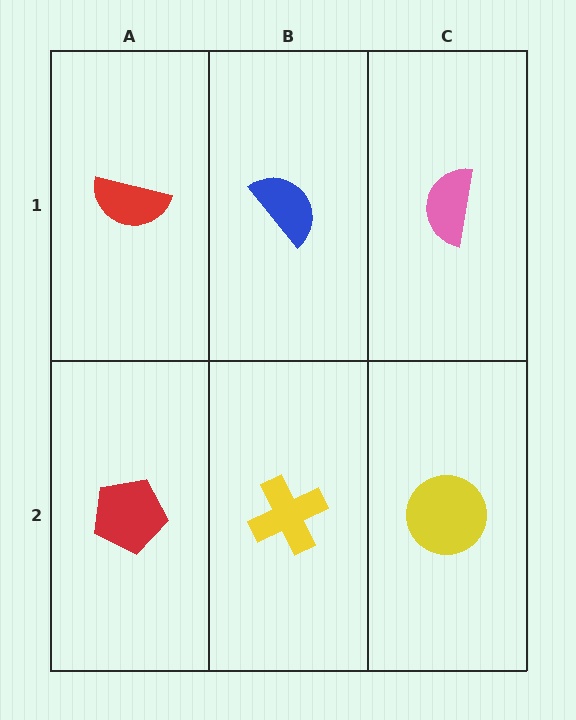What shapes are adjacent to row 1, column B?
A yellow cross (row 2, column B), a red semicircle (row 1, column A), a pink semicircle (row 1, column C).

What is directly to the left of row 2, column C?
A yellow cross.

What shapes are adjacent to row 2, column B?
A blue semicircle (row 1, column B), a red pentagon (row 2, column A), a yellow circle (row 2, column C).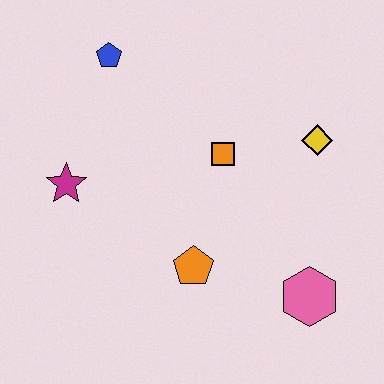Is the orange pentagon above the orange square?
No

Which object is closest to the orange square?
The yellow diamond is closest to the orange square.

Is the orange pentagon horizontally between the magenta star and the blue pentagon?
No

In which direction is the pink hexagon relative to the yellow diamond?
The pink hexagon is below the yellow diamond.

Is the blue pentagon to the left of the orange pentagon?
Yes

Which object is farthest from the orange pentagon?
The blue pentagon is farthest from the orange pentagon.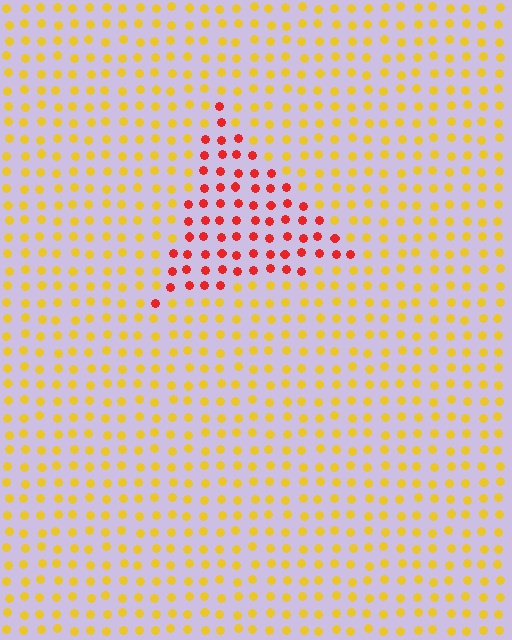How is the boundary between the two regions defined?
The boundary is defined purely by a slight shift in hue (about 50 degrees). Spacing, size, and orientation are identical on both sides.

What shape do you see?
I see a triangle.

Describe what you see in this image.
The image is filled with small yellow elements in a uniform arrangement. A triangle-shaped region is visible where the elements are tinted to a slightly different hue, forming a subtle color boundary.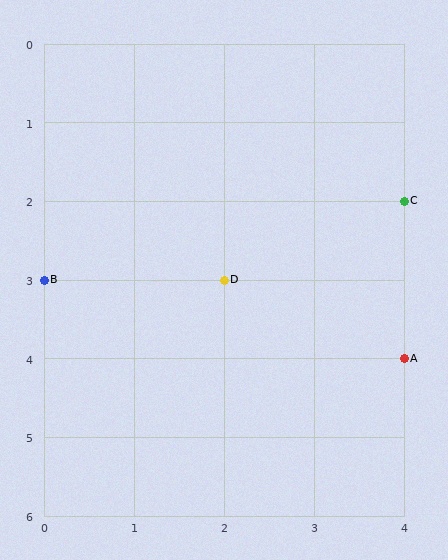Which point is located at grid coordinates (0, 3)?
Point B is at (0, 3).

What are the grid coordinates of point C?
Point C is at grid coordinates (4, 2).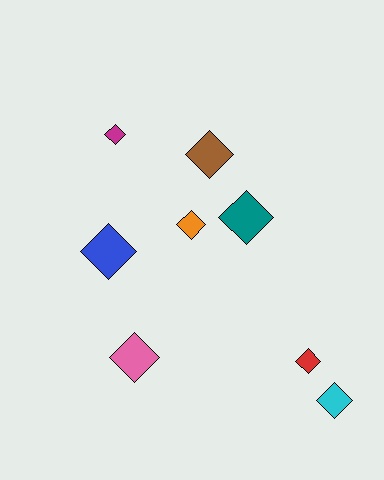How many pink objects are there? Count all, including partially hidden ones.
There is 1 pink object.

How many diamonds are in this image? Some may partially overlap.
There are 8 diamonds.